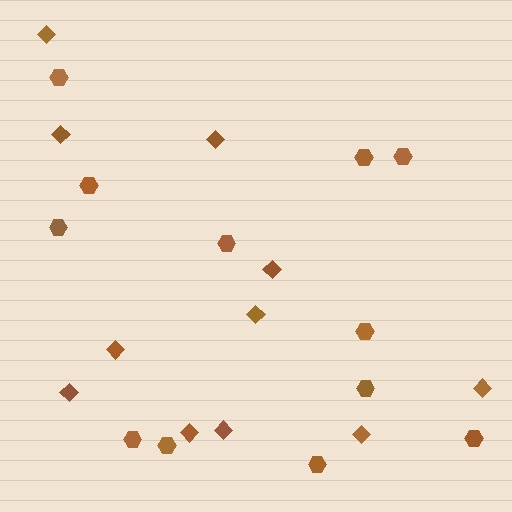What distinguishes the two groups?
There are 2 groups: one group of diamonds (11) and one group of hexagons (12).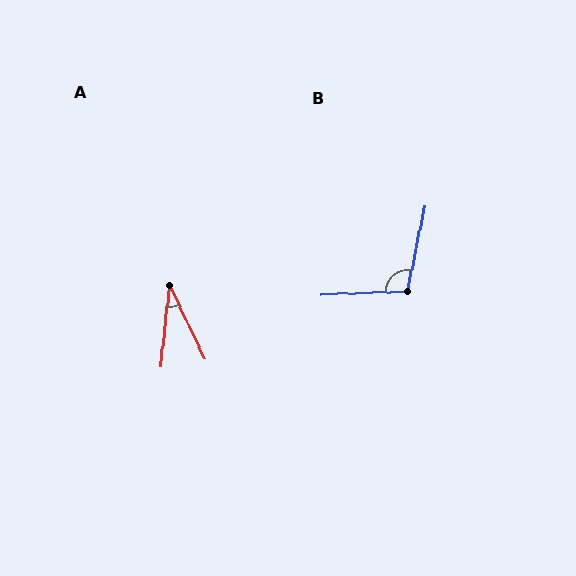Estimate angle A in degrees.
Approximately 32 degrees.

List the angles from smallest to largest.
A (32°), B (104°).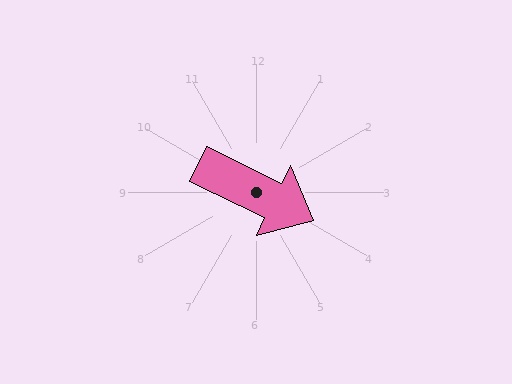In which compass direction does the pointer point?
Southeast.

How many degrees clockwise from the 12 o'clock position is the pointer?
Approximately 116 degrees.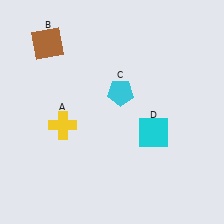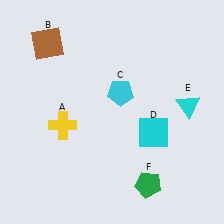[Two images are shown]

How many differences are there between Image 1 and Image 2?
There are 2 differences between the two images.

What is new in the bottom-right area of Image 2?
A green pentagon (F) was added in the bottom-right area of Image 2.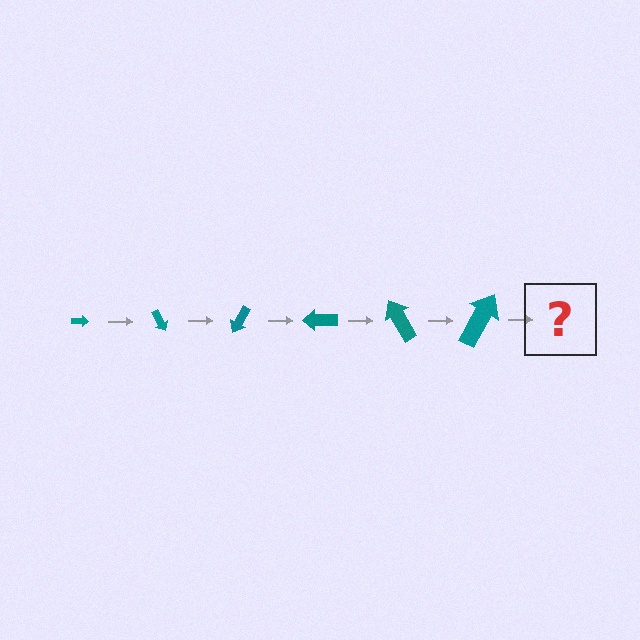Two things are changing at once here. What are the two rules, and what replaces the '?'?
The two rules are that the arrow grows larger each step and it rotates 60 degrees each step. The '?' should be an arrow, larger than the previous one and rotated 360 degrees from the start.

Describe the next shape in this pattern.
It should be an arrow, larger than the previous one and rotated 360 degrees from the start.